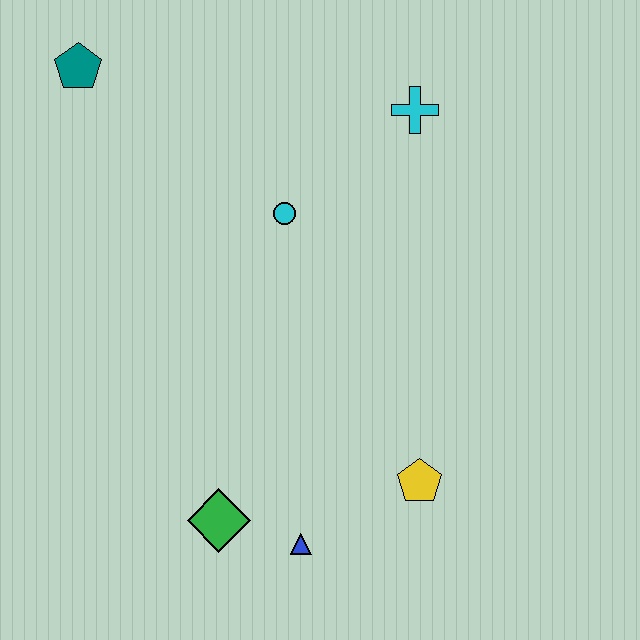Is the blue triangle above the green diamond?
No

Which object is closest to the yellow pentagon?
The blue triangle is closest to the yellow pentagon.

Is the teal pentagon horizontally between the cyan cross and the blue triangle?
No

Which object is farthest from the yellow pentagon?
The teal pentagon is farthest from the yellow pentagon.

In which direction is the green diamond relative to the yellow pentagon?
The green diamond is to the left of the yellow pentagon.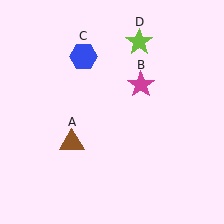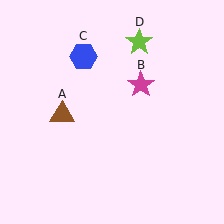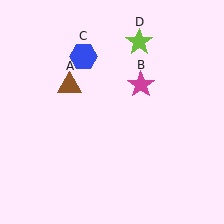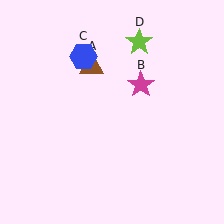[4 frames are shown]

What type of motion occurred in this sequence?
The brown triangle (object A) rotated clockwise around the center of the scene.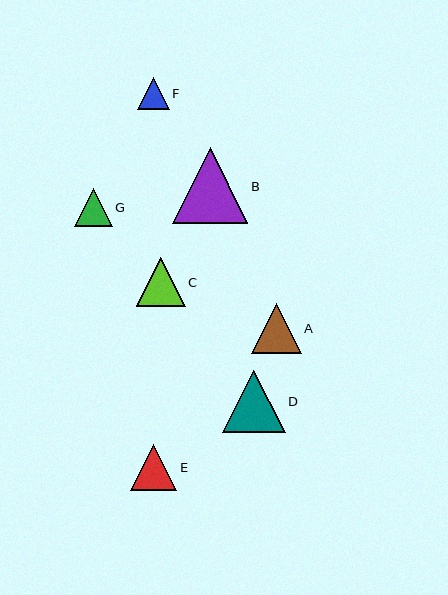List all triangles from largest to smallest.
From largest to smallest: B, D, A, C, E, G, F.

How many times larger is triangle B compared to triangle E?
Triangle B is approximately 1.6 times the size of triangle E.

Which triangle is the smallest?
Triangle F is the smallest with a size of approximately 32 pixels.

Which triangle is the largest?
Triangle B is the largest with a size of approximately 75 pixels.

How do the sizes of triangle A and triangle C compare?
Triangle A and triangle C are approximately the same size.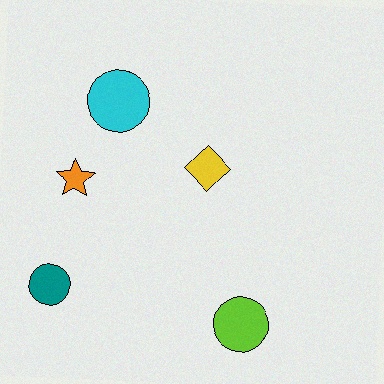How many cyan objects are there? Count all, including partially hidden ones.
There is 1 cyan object.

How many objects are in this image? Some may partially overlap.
There are 5 objects.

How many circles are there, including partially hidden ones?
There are 3 circles.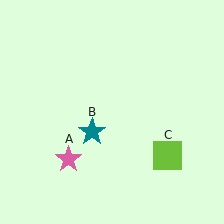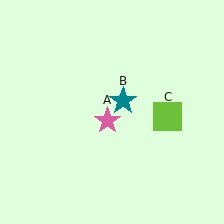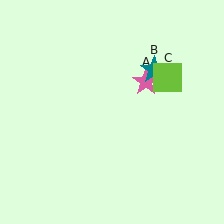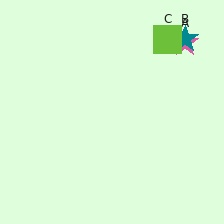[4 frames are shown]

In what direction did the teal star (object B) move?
The teal star (object B) moved up and to the right.